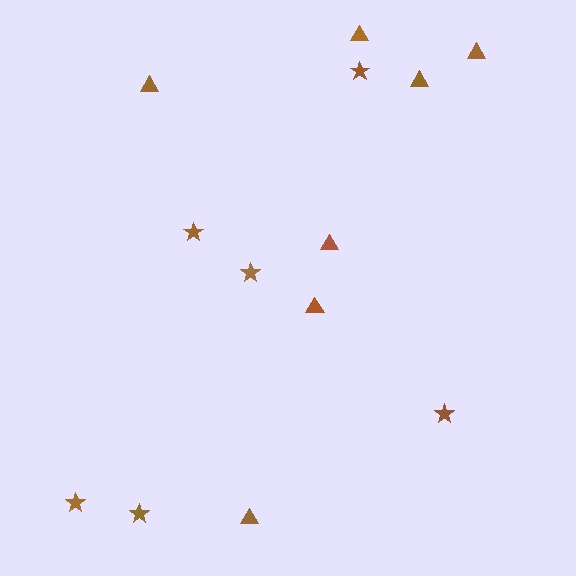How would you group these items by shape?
There are 2 groups: one group of stars (6) and one group of triangles (7).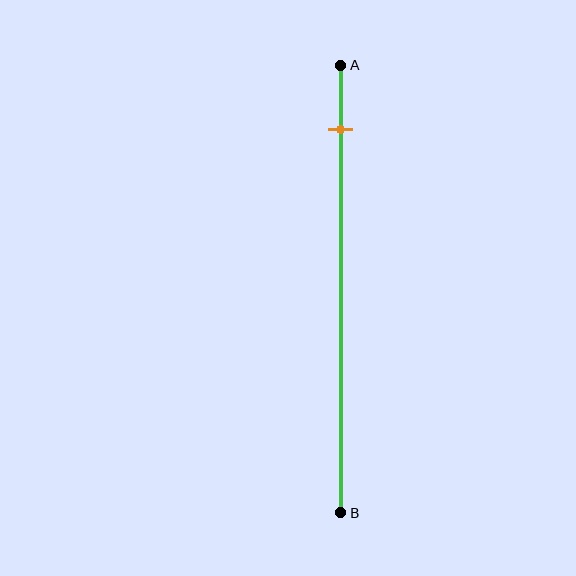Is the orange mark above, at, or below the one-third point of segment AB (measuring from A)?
The orange mark is above the one-third point of segment AB.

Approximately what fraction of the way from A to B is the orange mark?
The orange mark is approximately 15% of the way from A to B.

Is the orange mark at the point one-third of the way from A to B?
No, the mark is at about 15% from A, not at the 33% one-third point.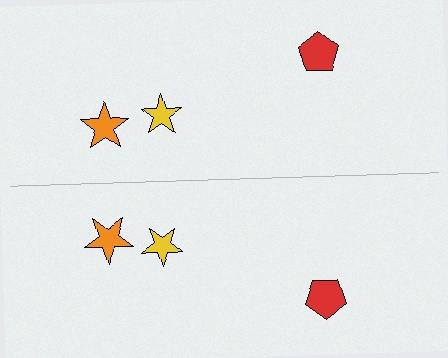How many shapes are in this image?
There are 6 shapes in this image.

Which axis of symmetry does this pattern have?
The pattern has a horizontal axis of symmetry running through the center of the image.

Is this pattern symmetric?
Yes, this pattern has bilateral (reflection) symmetry.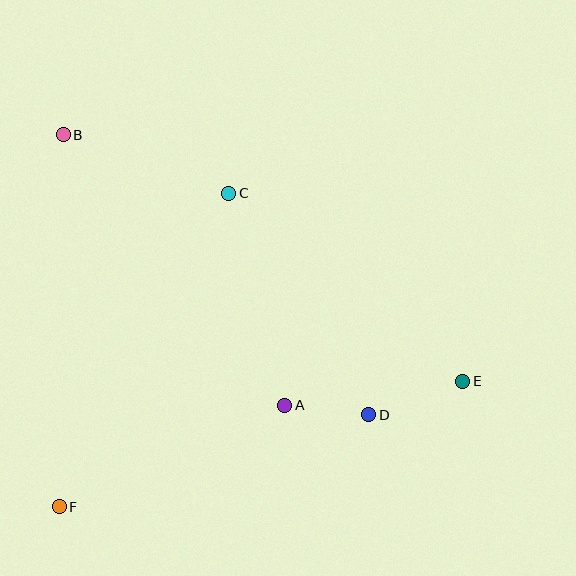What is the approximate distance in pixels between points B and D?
The distance between B and D is approximately 414 pixels.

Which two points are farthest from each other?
Points B and E are farthest from each other.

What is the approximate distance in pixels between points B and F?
The distance between B and F is approximately 372 pixels.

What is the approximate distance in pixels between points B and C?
The distance between B and C is approximately 176 pixels.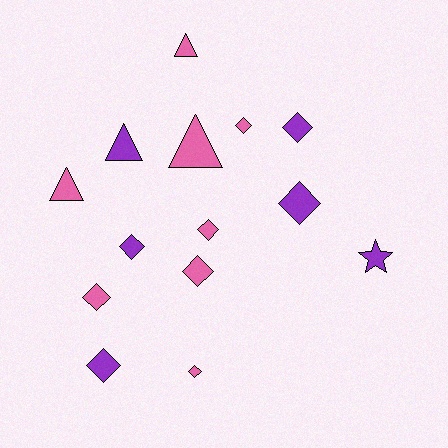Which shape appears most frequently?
Diamond, with 9 objects.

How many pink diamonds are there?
There are 5 pink diamonds.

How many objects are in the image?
There are 14 objects.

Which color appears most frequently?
Pink, with 8 objects.